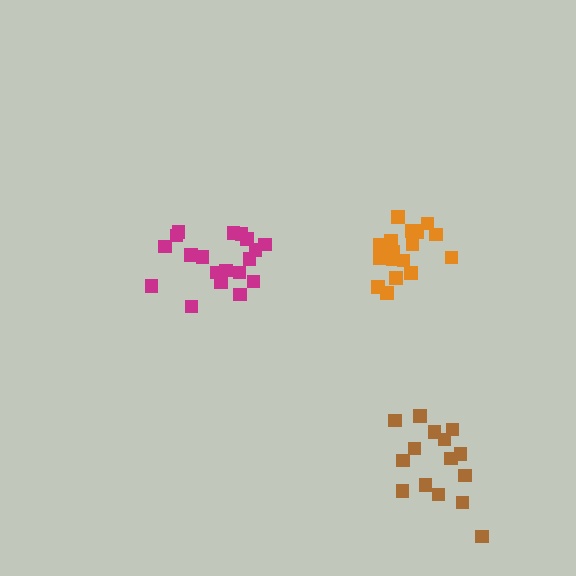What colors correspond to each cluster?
The clusters are colored: brown, magenta, orange.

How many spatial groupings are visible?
There are 3 spatial groupings.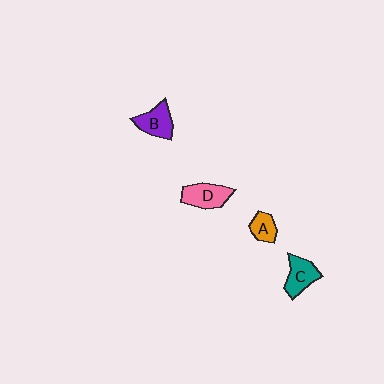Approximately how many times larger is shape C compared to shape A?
Approximately 1.5 times.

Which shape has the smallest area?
Shape A (orange).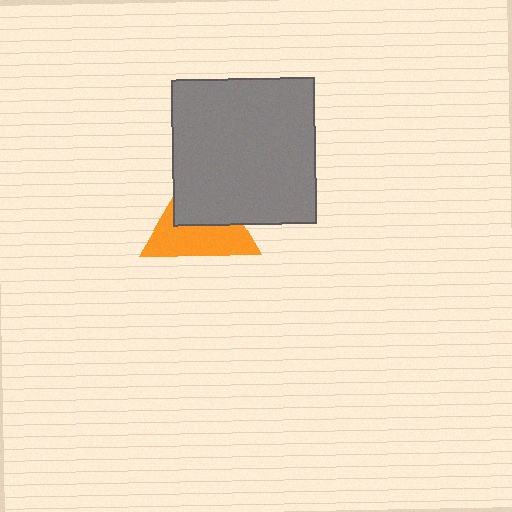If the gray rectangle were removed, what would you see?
You would see the complete orange triangle.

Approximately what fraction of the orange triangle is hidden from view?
Roughly 48% of the orange triangle is hidden behind the gray rectangle.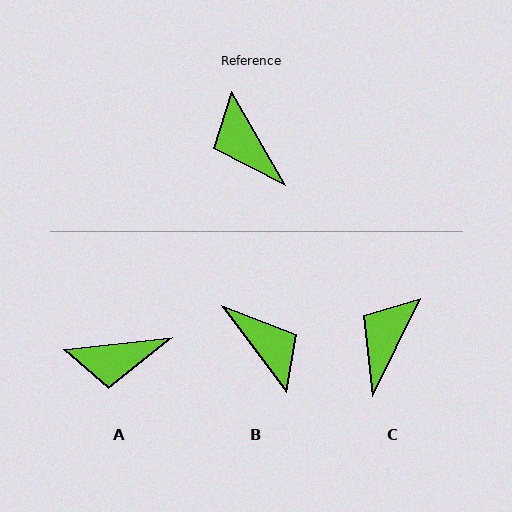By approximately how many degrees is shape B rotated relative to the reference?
Approximately 173 degrees clockwise.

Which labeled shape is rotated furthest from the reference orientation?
B, about 173 degrees away.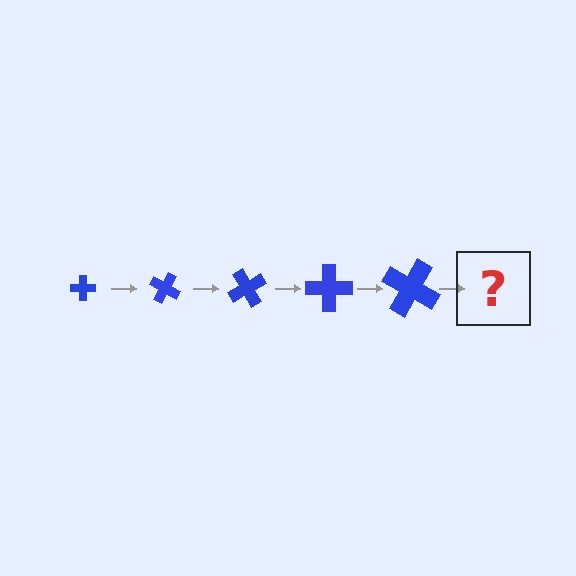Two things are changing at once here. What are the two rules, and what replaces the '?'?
The two rules are that the cross grows larger each step and it rotates 30 degrees each step. The '?' should be a cross, larger than the previous one and rotated 150 degrees from the start.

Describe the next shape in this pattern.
It should be a cross, larger than the previous one and rotated 150 degrees from the start.